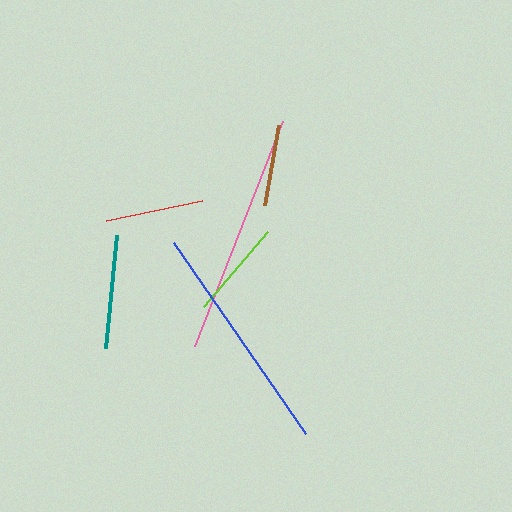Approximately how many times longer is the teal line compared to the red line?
The teal line is approximately 1.2 times the length of the red line.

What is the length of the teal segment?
The teal segment is approximately 113 pixels long.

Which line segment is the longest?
The pink line is the longest at approximately 242 pixels.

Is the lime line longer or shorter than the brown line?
The lime line is longer than the brown line.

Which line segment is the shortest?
The brown line is the shortest at approximately 82 pixels.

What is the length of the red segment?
The red segment is approximately 98 pixels long.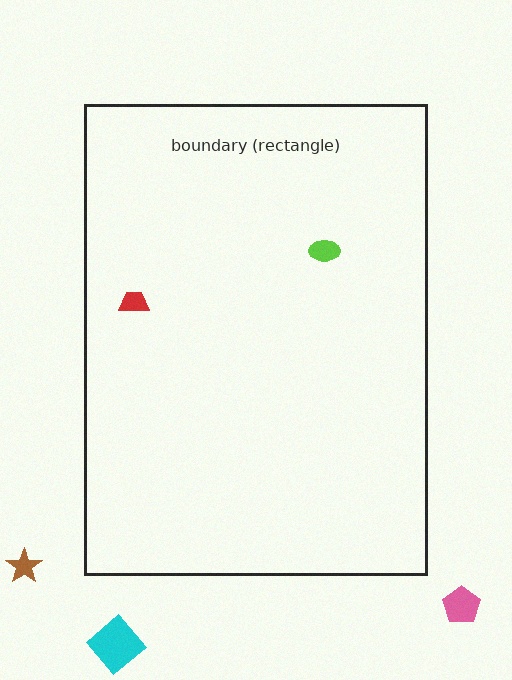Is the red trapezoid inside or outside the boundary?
Inside.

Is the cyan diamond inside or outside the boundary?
Outside.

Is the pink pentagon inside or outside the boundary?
Outside.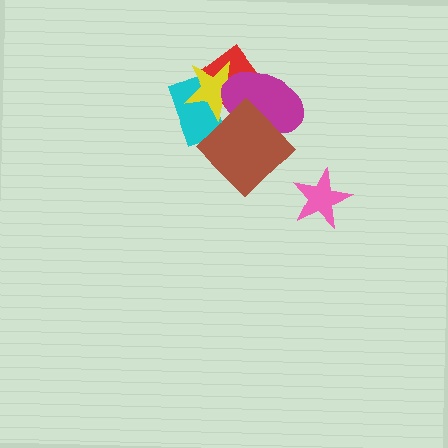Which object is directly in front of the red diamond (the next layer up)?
The yellow star is directly in front of the red diamond.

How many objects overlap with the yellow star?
4 objects overlap with the yellow star.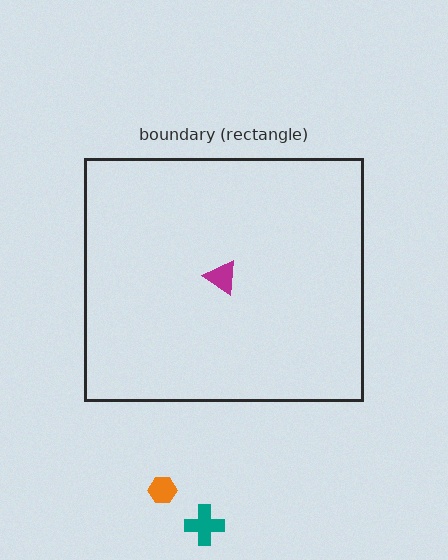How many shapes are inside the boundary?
1 inside, 2 outside.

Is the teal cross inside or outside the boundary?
Outside.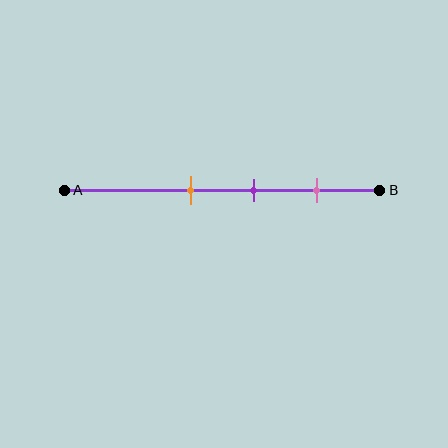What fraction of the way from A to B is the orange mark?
The orange mark is approximately 40% (0.4) of the way from A to B.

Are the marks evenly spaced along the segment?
Yes, the marks are approximately evenly spaced.